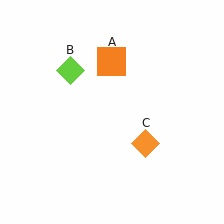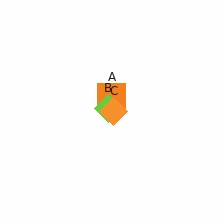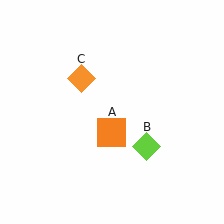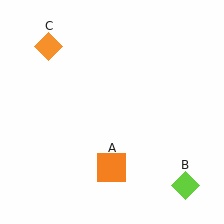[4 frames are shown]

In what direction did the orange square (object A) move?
The orange square (object A) moved down.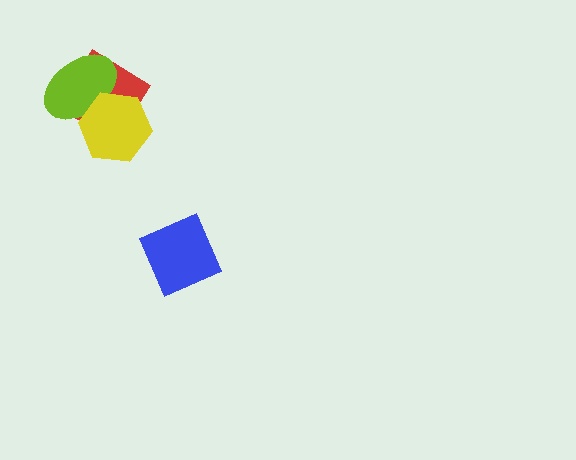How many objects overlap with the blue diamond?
0 objects overlap with the blue diamond.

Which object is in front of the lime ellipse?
The yellow hexagon is in front of the lime ellipse.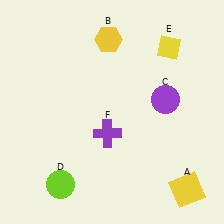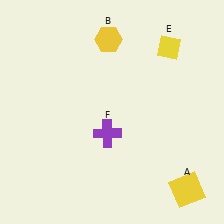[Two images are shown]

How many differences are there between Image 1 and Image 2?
There are 2 differences between the two images.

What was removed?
The purple circle (C), the lime circle (D) were removed in Image 2.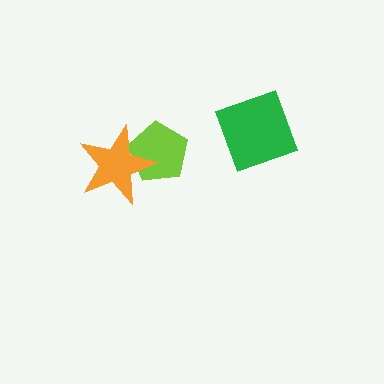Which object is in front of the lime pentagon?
The orange star is in front of the lime pentagon.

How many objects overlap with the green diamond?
0 objects overlap with the green diamond.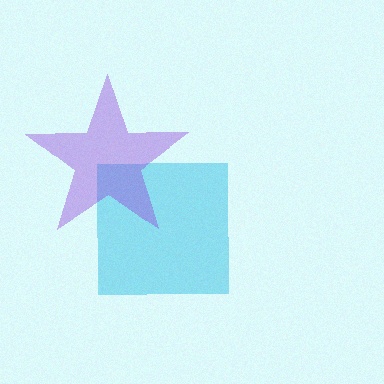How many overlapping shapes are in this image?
There are 2 overlapping shapes in the image.